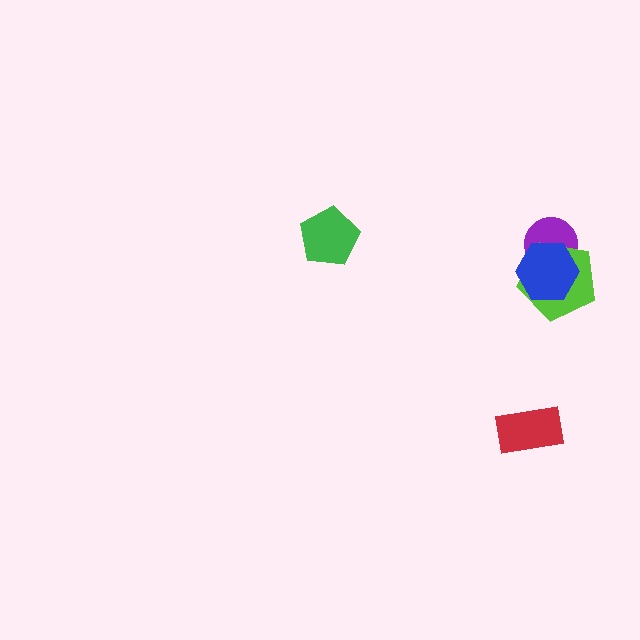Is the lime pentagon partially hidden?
Yes, it is partially covered by another shape.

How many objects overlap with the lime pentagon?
2 objects overlap with the lime pentagon.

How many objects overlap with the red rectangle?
0 objects overlap with the red rectangle.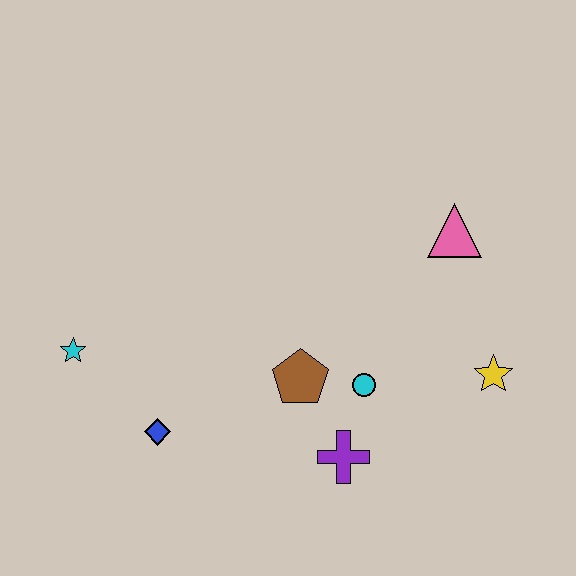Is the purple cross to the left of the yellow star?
Yes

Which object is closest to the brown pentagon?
The cyan circle is closest to the brown pentagon.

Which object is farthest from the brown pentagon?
The cyan star is farthest from the brown pentagon.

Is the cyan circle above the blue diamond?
Yes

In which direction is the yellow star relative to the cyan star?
The yellow star is to the right of the cyan star.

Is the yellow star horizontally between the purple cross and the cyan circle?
No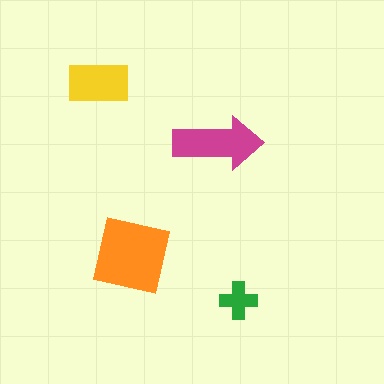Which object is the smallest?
The green cross.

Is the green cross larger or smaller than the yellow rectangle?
Smaller.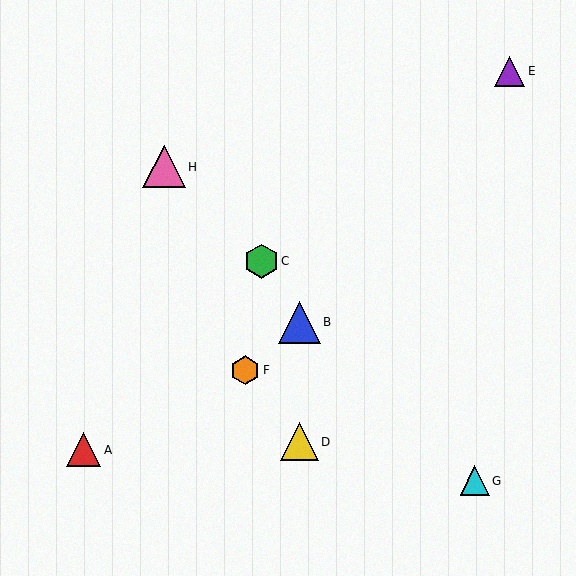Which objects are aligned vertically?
Objects B, D are aligned vertically.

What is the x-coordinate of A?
Object A is at x≈83.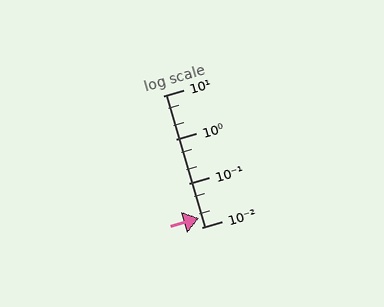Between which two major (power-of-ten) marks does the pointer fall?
The pointer is between 0.01 and 0.1.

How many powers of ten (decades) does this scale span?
The scale spans 3 decades, from 0.01 to 10.